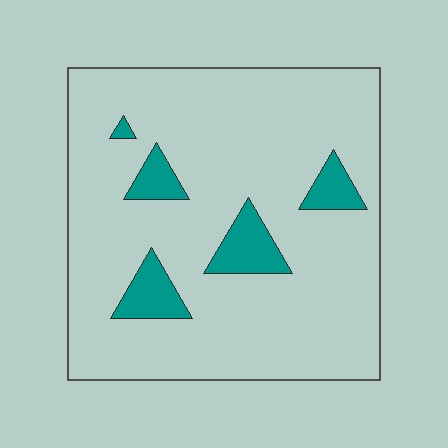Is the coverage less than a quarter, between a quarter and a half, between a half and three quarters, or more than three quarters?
Less than a quarter.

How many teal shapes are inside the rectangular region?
5.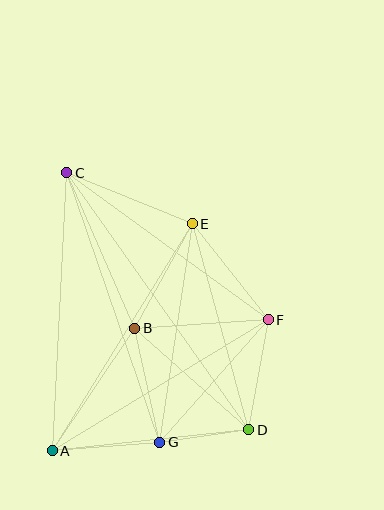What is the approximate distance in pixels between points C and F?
The distance between C and F is approximately 250 pixels.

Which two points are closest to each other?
Points D and G are closest to each other.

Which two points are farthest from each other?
Points C and D are farthest from each other.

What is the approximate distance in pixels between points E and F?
The distance between E and F is approximately 123 pixels.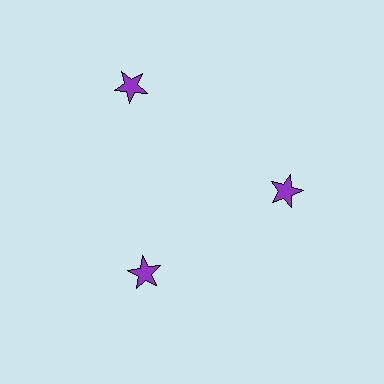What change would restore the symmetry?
The symmetry would be restored by moving it inward, back onto the ring so that all 3 stars sit at equal angles and equal distance from the center.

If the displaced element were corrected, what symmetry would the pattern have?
It would have 3-fold rotational symmetry — the pattern would map onto itself every 120 degrees.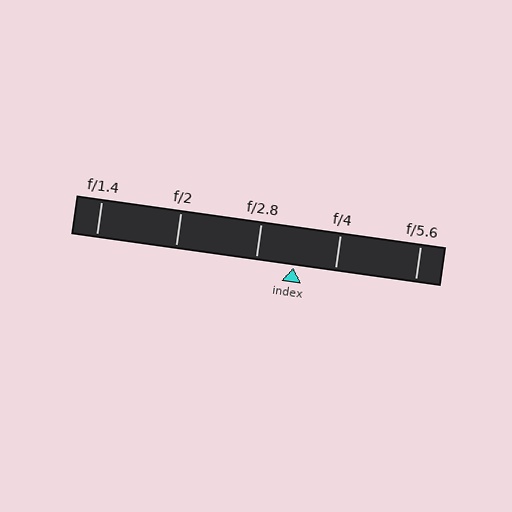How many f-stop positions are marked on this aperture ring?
There are 5 f-stop positions marked.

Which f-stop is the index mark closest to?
The index mark is closest to f/2.8.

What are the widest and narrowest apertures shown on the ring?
The widest aperture shown is f/1.4 and the narrowest is f/5.6.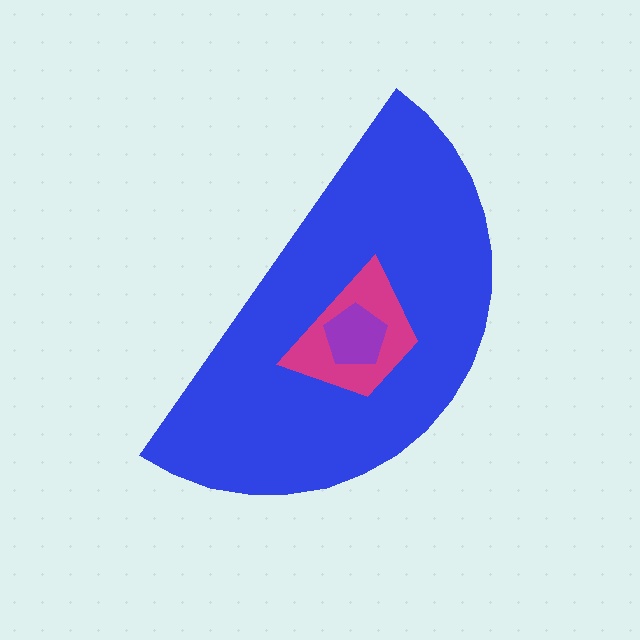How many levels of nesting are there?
3.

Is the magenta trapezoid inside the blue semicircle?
Yes.